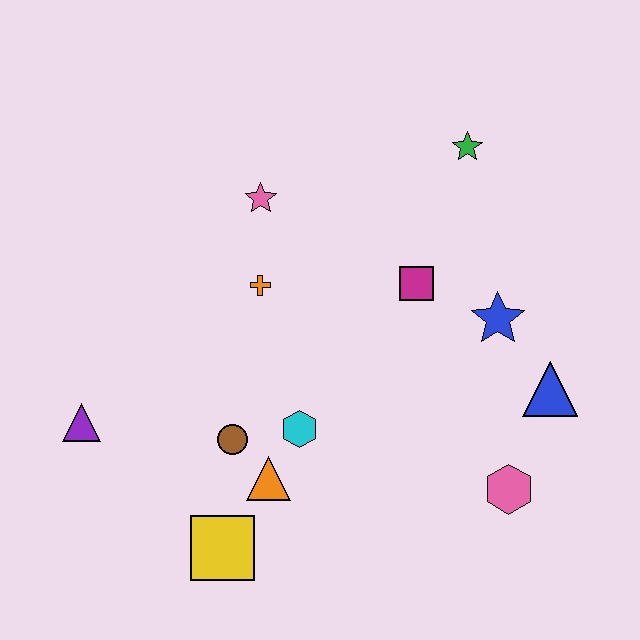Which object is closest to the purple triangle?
The brown circle is closest to the purple triangle.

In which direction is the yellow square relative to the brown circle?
The yellow square is below the brown circle.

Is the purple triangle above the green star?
No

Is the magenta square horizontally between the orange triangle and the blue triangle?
Yes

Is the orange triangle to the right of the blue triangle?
No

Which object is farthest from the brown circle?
The green star is farthest from the brown circle.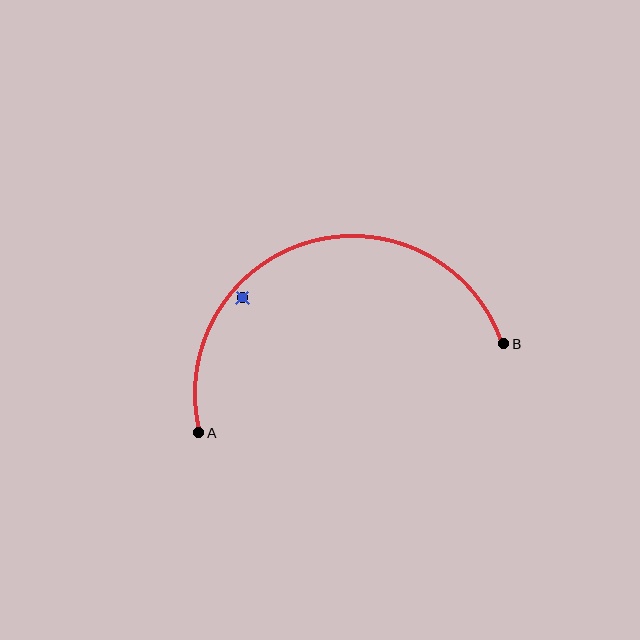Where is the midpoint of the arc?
The arc midpoint is the point on the curve farthest from the straight line joining A and B. It sits above that line.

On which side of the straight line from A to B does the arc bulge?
The arc bulges above the straight line connecting A and B.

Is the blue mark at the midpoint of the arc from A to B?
No — the blue mark does not lie on the arc at all. It sits slightly inside the curve.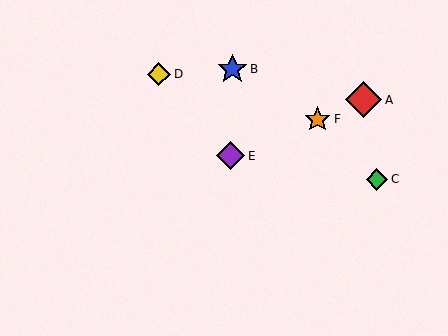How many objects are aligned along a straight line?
3 objects (A, E, F) are aligned along a straight line.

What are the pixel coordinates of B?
Object B is at (232, 69).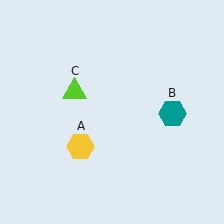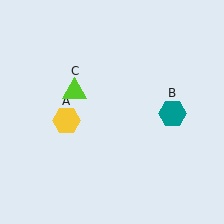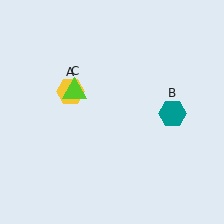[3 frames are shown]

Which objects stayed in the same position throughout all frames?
Teal hexagon (object B) and lime triangle (object C) remained stationary.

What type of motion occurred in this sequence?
The yellow hexagon (object A) rotated clockwise around the center of the scene.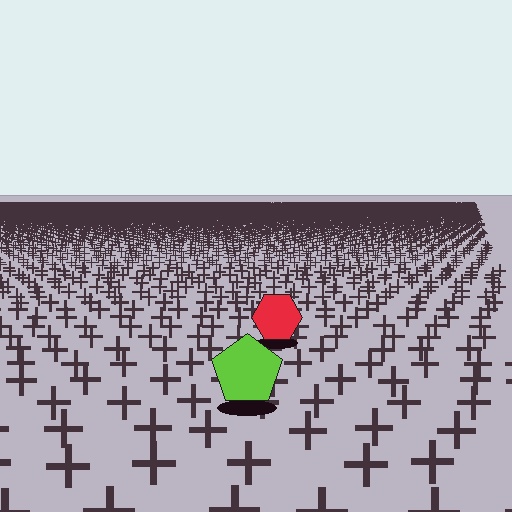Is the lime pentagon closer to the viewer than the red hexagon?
Yes. The lime pentagon is closer — you can tell from the texture gradient: the ground texture is coarser near it.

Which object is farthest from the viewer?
The red hexagon is farthest from the viewer. It appears smaller and the ground texture around it is denser.